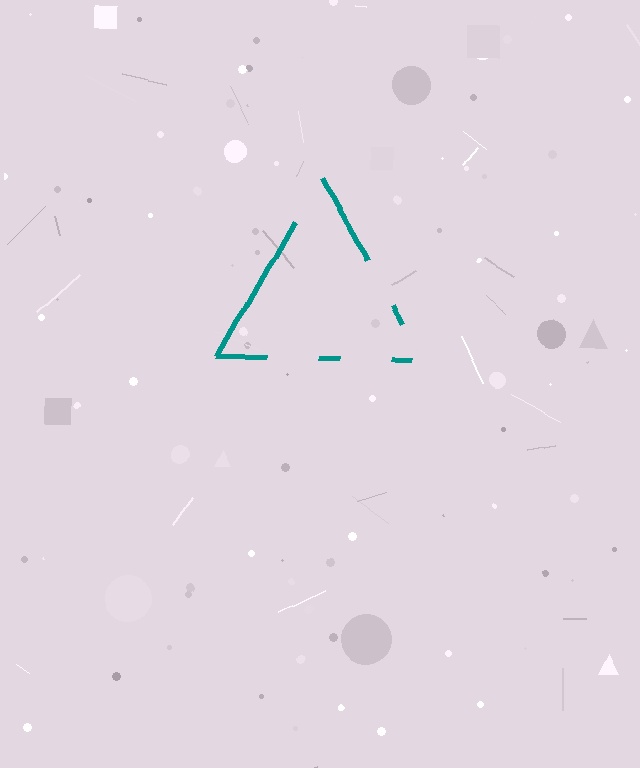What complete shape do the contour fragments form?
The contour fragments form a triangle.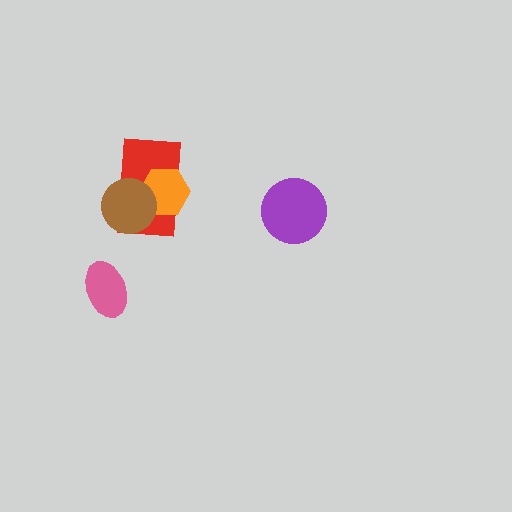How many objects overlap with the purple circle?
0 objects overlap with the purple circle.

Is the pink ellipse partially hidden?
No, no other shape covers it.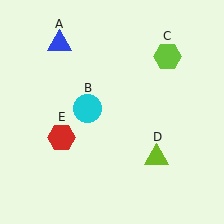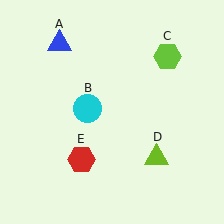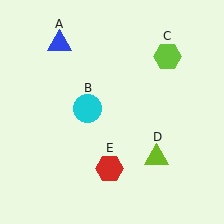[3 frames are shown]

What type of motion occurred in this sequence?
The red hexagon (object E) rotated counterclockwise around the center of the scene.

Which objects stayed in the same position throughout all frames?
Blue triangle (object A) and cyan circle (object B) and lime hexagon (object C) and lime triangle (object D) remained stationary.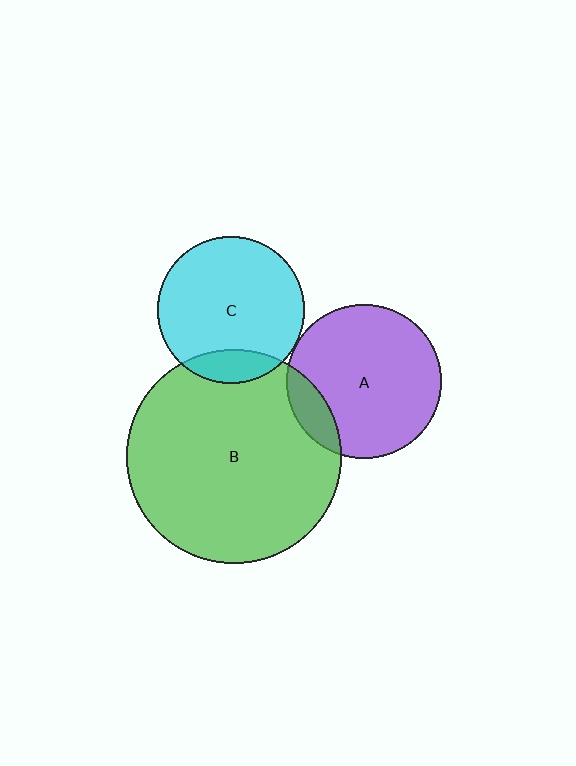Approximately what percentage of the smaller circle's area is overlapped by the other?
Approximately 15%.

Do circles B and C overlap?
Yes.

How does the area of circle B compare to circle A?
Approximately 1.9 times.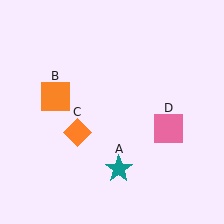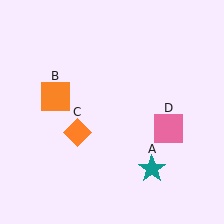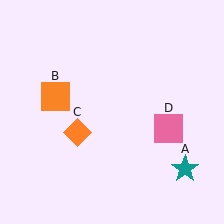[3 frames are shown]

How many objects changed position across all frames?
1 object changed position: teal star (object A).